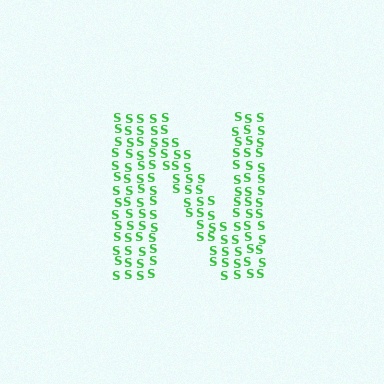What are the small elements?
The small elements are letter S's.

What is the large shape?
The large shape is the letter N.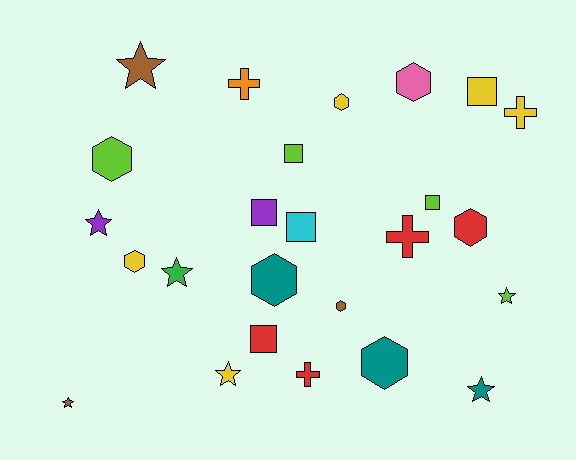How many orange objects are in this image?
There is 1 orange object.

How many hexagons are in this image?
There are 8 hexagons.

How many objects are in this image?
There are 25 objects.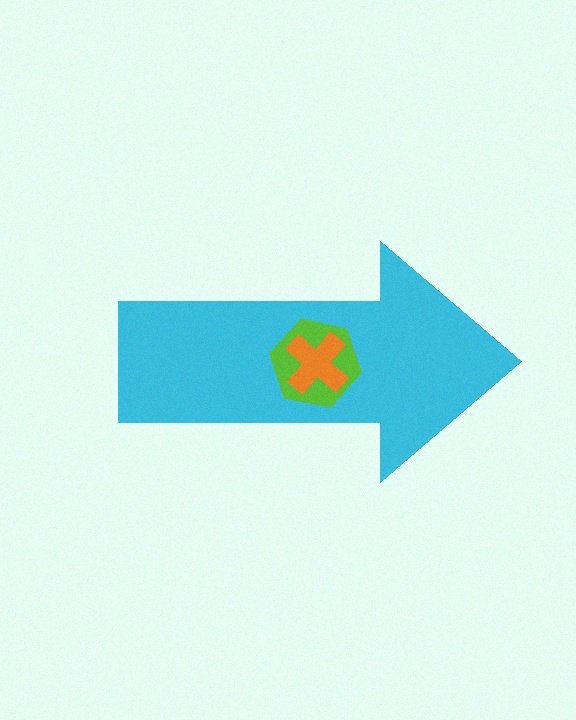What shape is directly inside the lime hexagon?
The orange cross.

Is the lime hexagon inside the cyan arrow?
Yes.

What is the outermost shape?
The cyan arrow.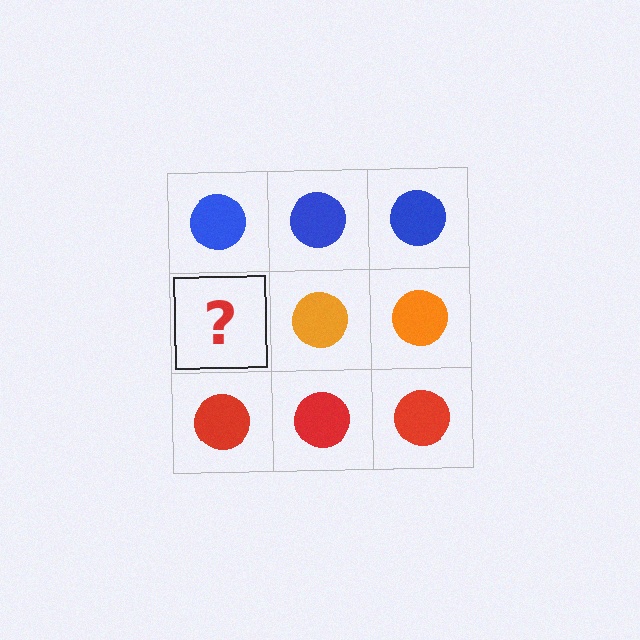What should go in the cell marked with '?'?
The missing cell should contain an orange circle.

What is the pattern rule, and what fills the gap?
The rule is that each row has a consistent color. The gap should be filled with an orange circle.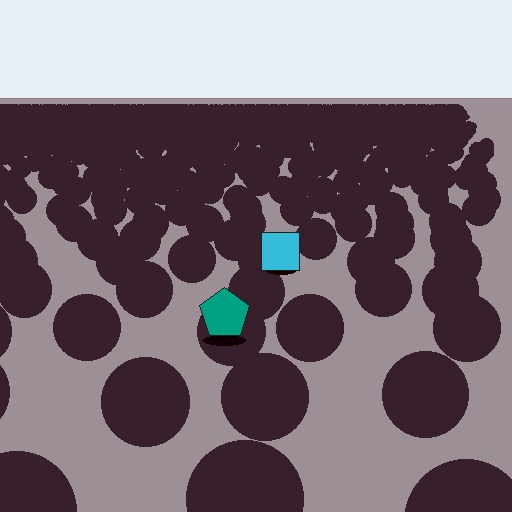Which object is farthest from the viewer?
The cyan square is farthest from the viewer. It appears smaller and the ground texture around it is denser.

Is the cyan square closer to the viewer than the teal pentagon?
No. The teal pentagon is closer — you can tell from the texture gradient: the ground texture is coarser near it.